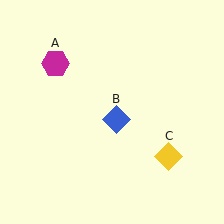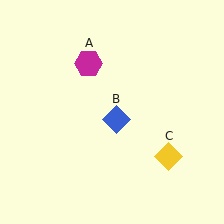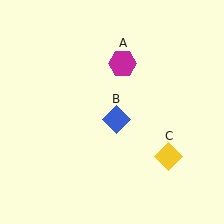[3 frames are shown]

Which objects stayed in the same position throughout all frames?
Blue diamond (object B) and yellow diamond (object C) remained stationary.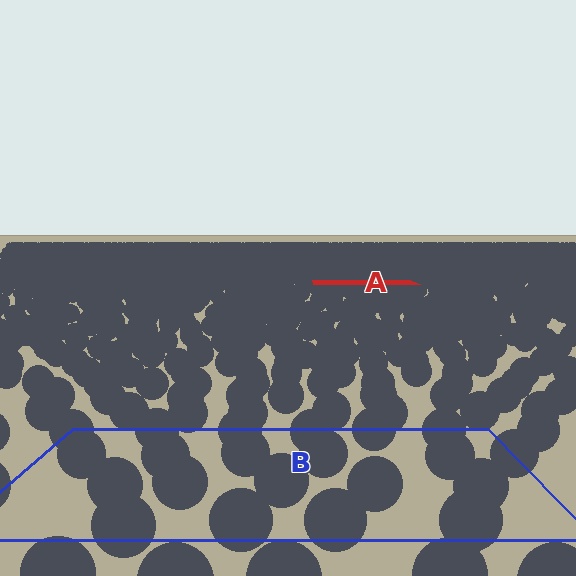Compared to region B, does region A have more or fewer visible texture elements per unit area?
Region A has more texture elements per unit area — they are packed more densely because it is farther away.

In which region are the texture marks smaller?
The texture marks are smaller in region A, because it is farther away.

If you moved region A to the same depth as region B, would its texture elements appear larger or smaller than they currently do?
They would appear larger. At a closer depth, the same texture elements are projected at a bigger on-screen size.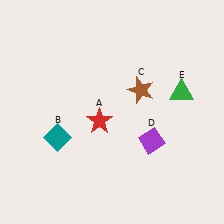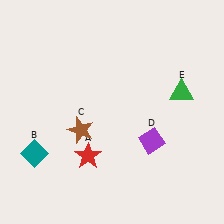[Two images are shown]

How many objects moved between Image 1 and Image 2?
3 objects moved between the two images.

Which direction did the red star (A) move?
The red star (A) moved down.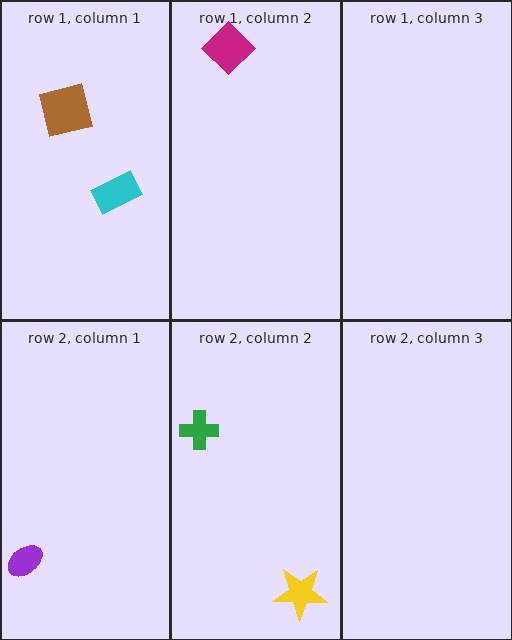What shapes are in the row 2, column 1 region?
The purple ellipse.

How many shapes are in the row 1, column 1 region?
2.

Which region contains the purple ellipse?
The row 2, column 1 region.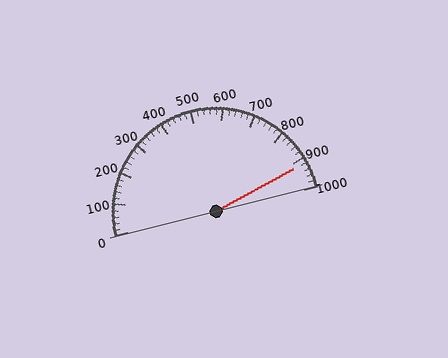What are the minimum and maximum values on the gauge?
The gauge ranges from 0 to 1000.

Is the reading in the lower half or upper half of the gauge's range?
The reading is in the upper half of the range (0 to 1000).